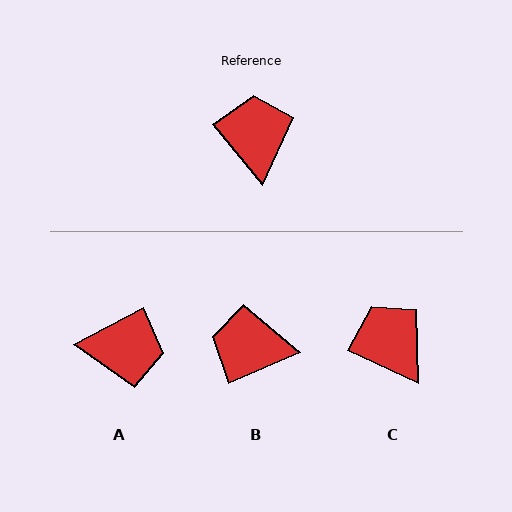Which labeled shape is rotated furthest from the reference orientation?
A, about 101 degrees away.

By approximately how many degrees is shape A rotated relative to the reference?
Approximately 101 degrees clockwise.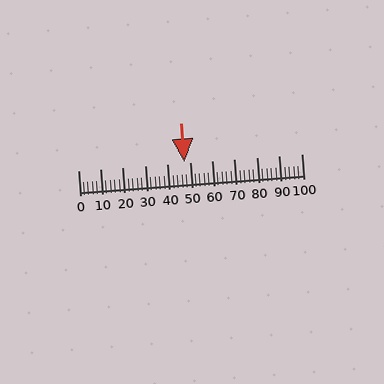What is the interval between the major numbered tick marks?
The major tick marks are spaced 10 units apart.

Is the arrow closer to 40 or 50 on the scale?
The arrow is closer to 50.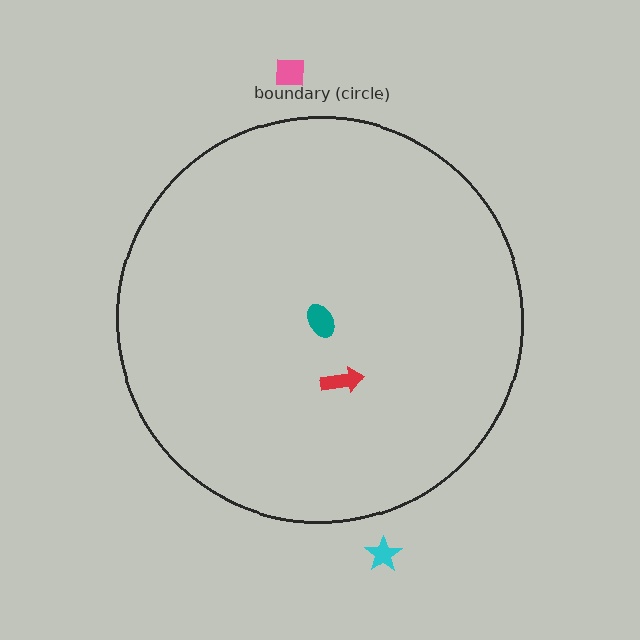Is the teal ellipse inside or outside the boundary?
Inside.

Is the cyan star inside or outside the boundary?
Outside.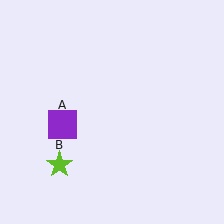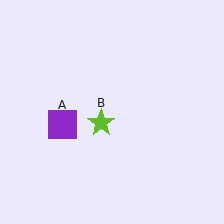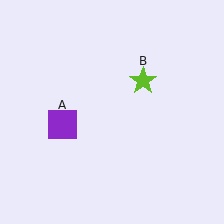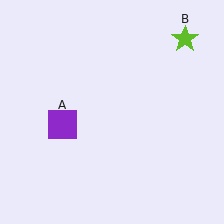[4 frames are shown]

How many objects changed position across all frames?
1 object changed position: lime star (object B).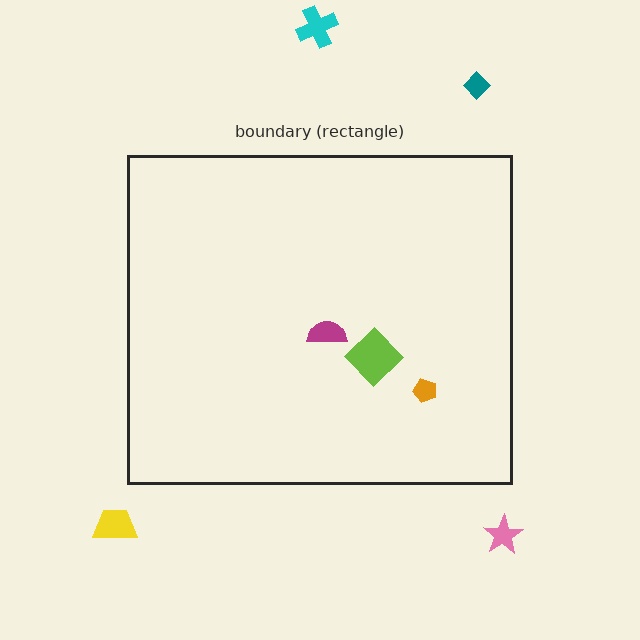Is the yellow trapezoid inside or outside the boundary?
Outside.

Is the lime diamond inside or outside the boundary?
Inside.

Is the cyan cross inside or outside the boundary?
Outside.